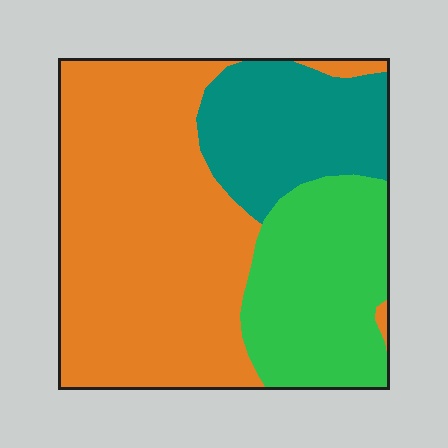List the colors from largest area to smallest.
From largest to smallest: orange, green, teal.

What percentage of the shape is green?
Green takes up about one quarter (1/4) of the shape.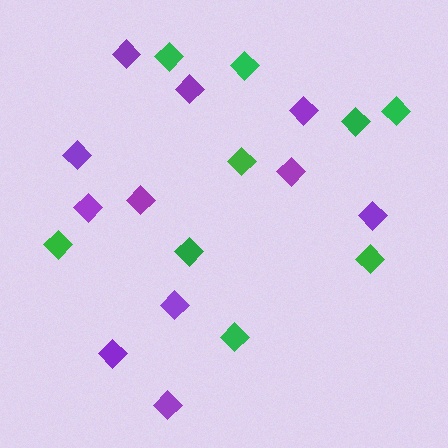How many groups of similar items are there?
There are 2 groups: one group of purple diamonds (11) and one group of green diamonds (9).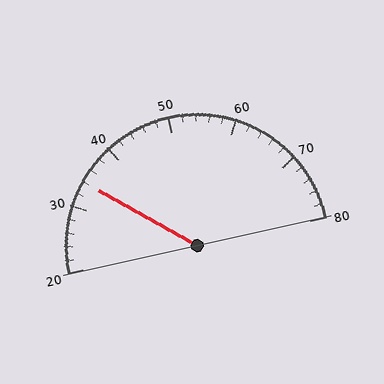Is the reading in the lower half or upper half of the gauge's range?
The reading is in the lower half of the range (20 to 80).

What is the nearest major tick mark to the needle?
The nearest major tick mark is 30.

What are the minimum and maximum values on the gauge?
The gauge ranges from 20 to 80.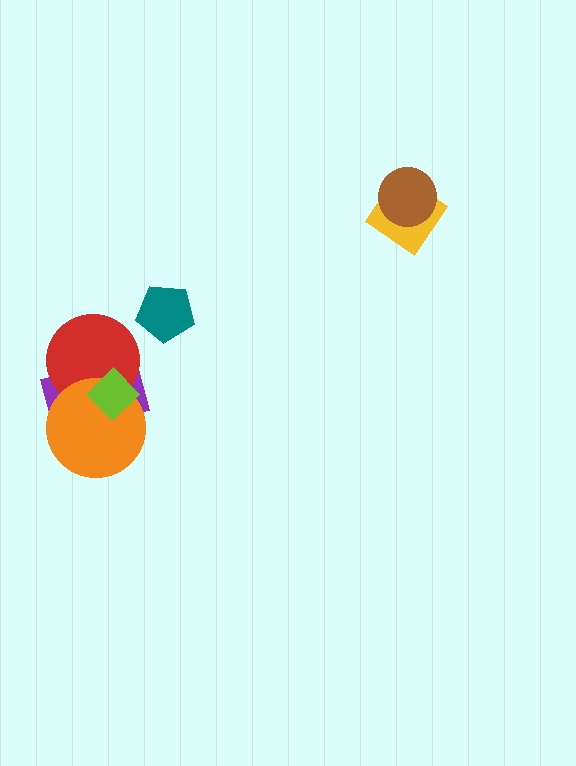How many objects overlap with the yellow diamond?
1 object overlaps with the yellow diamond.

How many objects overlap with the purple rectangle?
3 objects overlap with the purple rectangle.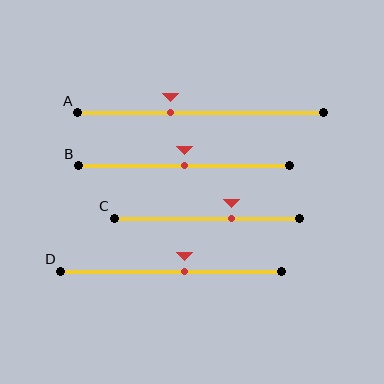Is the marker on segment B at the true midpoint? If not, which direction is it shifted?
Yes, the marker on segment B is at the true midpoint.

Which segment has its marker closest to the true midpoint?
Segment B has its marker closest to the true midpoint.